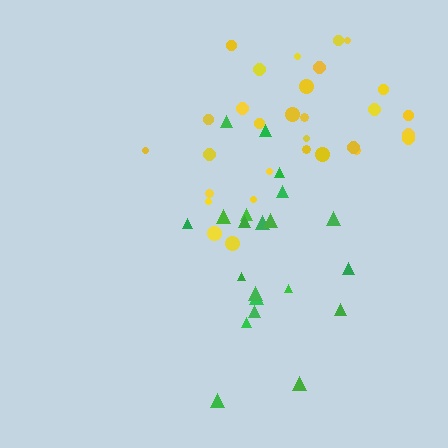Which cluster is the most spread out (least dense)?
Green.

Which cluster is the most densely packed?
Yellow.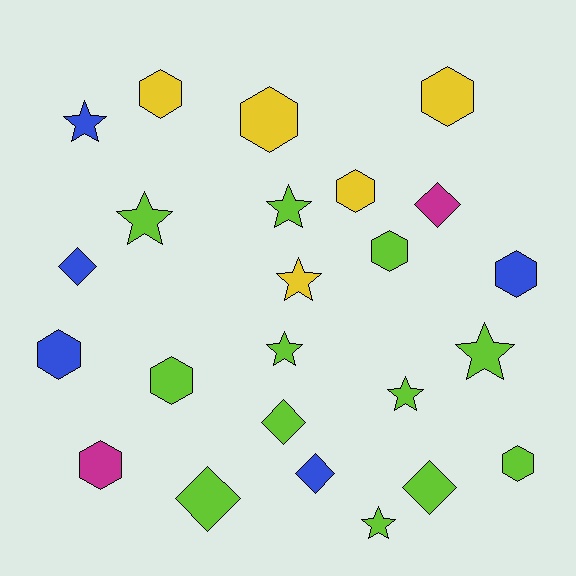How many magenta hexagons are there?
There is 1 magenta hexagon.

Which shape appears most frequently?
Hexagon, with 10 objects.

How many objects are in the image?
There are 24 objects.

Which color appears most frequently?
Lime, with 12 objects.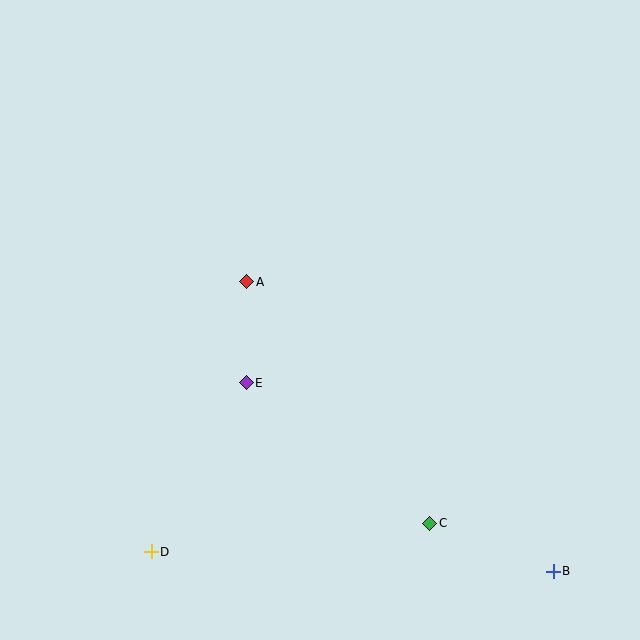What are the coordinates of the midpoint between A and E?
The midpoint between A and E is at (246, 332).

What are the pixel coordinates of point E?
Point E is at (246, 383).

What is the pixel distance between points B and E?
The distance between B and E is 360 pixels.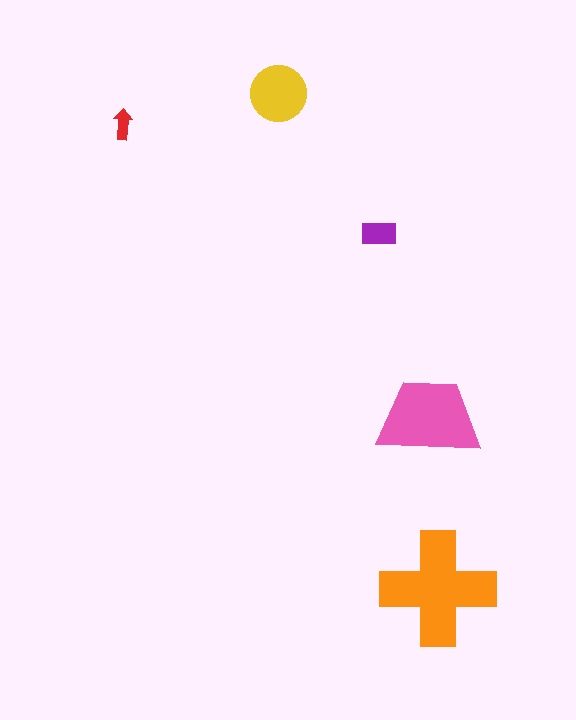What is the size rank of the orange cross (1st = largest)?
1st.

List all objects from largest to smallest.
The orange cross, the pink trapezoid, the yellow circle, the purple rectangle, the red arrow.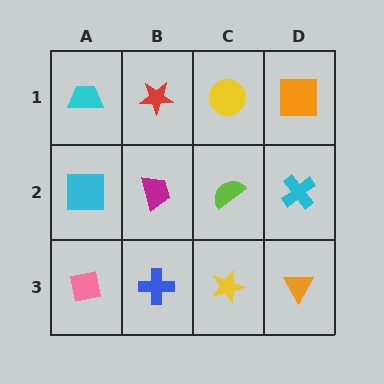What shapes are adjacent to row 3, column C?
A lime semicircle (row 2, column C), a blue cross (row 3, column B), an orange triangle (row 3, column D).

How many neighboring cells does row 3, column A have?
2.